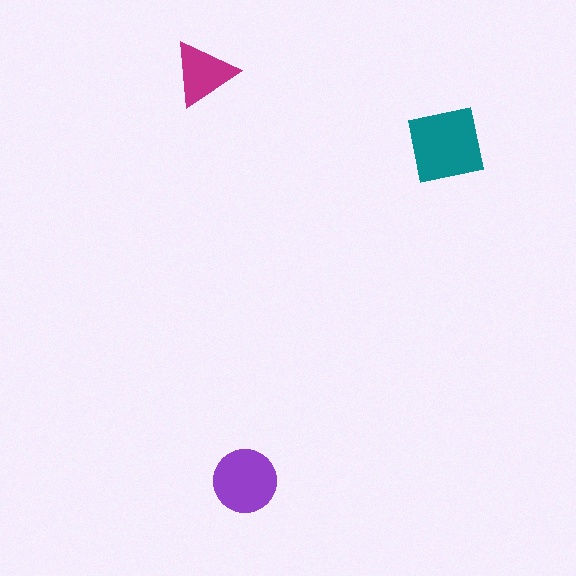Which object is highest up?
The magenta triangle is topmost.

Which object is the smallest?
The magenta triangle.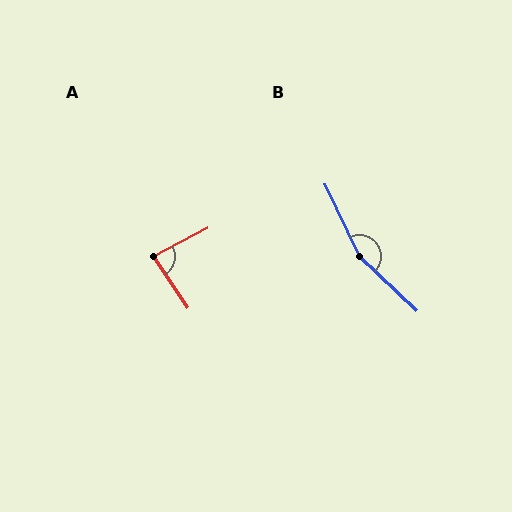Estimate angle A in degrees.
Approximately 84 degrees.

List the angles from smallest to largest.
A (84°), B (159°).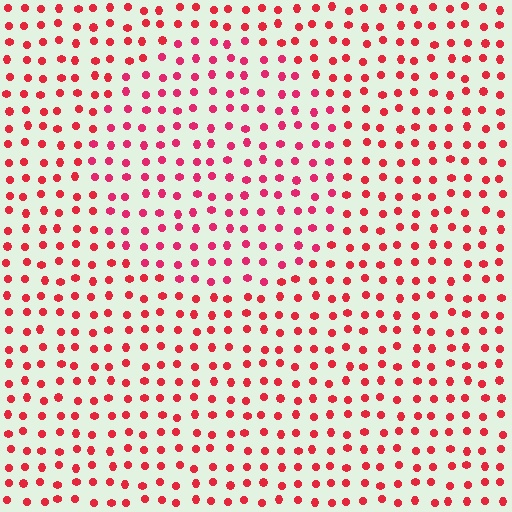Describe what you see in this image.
The image is filled with small red elements in a uniform arrangement. A circle-shaped region is visible where the elements are tinted to a slightly different hue, forming a subtle color boundary.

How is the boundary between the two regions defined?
The boundary is defined purely by a slight shift in hue (about 16 degrees). Spacing, size, and orientation are identical on both sides.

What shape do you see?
I see a circle.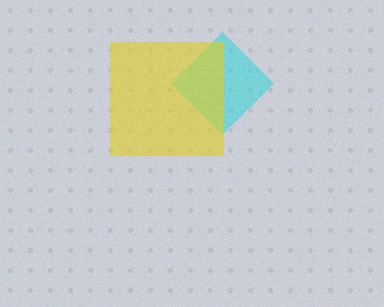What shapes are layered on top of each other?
The layered shapes are: a cyan diamond, a yellow square.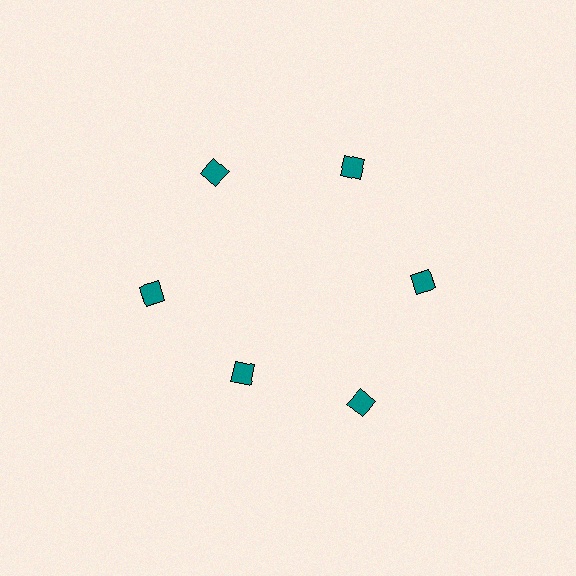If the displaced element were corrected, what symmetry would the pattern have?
It would have 6-fold rotational symmetry — the pattern would map onto itself every 60 degrees.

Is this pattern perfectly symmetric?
No. The 6 teal diamonds are arranged in a ring, but one element near the 7 o'clock position is pulled inward toward the center, breaking the 6-fold rotational symmetry.